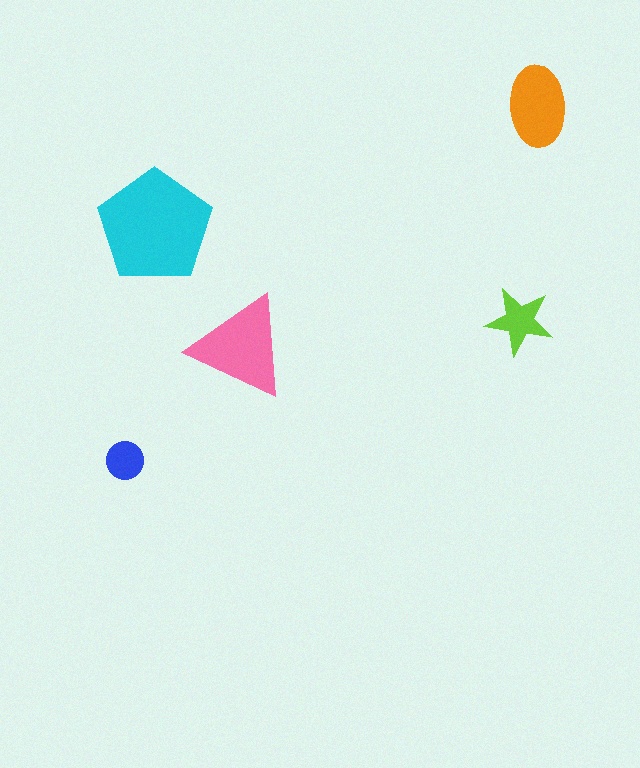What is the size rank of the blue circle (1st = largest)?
5th.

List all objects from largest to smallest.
The cyan pentagon, the pink triangle, the orange ellipse, the lime star, the blue circle.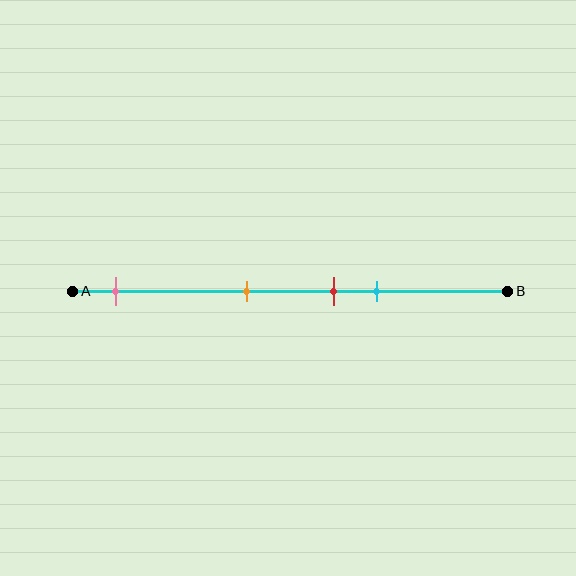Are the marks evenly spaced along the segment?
No, the marks are not evenly spaced.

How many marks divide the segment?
There are 4 marks dividing the segment.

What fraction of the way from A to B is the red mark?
The red mark is approximately 60% (0.6) of the way from A to B.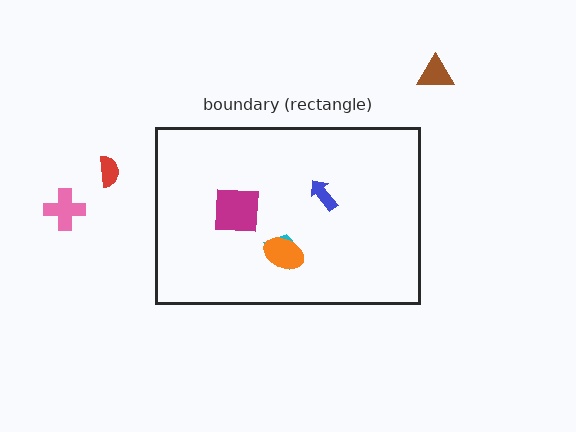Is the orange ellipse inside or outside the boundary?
Inside.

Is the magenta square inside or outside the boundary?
Inside.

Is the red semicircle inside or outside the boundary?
Outside.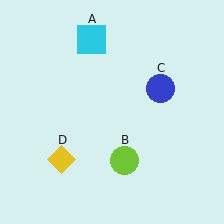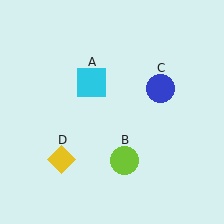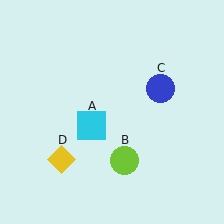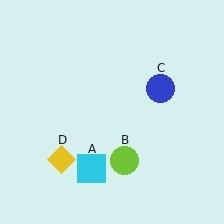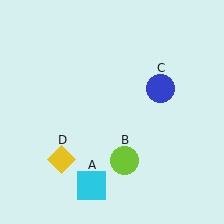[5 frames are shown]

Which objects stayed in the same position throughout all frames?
Lime circle (object B) and blue circle (object C) and yellow diamond (object D) remained stationary.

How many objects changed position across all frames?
1 object changed position: cyan square (object A).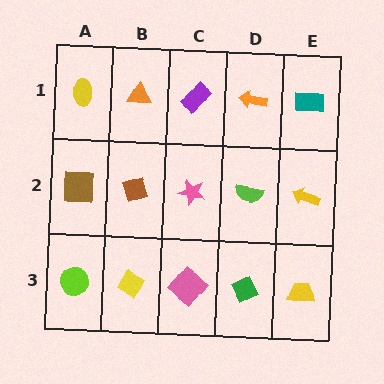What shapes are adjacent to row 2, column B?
An orange triangle (row 1, column B), a yellow diamond (row 3, column B), a brown square (row 2, column A), a pink star (row 2, column C).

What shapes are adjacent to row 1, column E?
A yellow arrow (row 2, column E), an orange arrow (row 1, column D).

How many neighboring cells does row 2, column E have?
3.